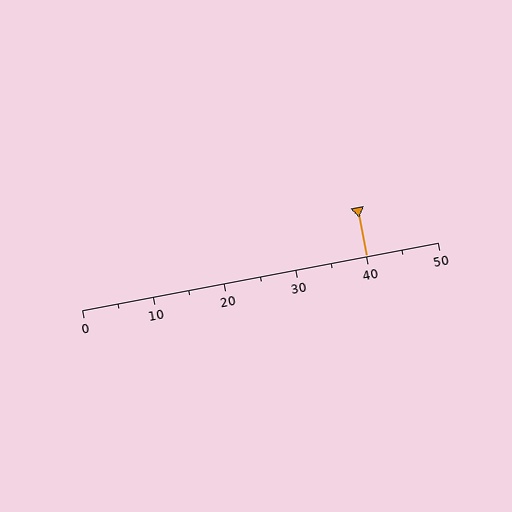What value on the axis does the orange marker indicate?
The marker indicates approximately 40.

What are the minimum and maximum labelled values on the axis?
The axis runs from 0 to 50.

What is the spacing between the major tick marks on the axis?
The major ticks are spaced 10 apart.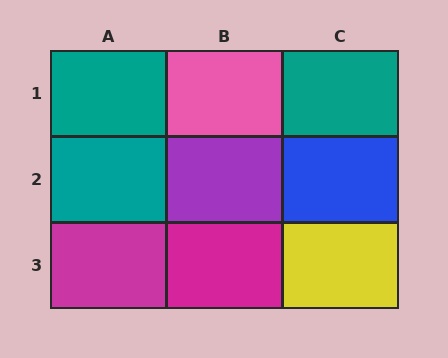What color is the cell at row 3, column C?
Yellow.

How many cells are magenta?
2 cells are magenta.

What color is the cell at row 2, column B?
Purple.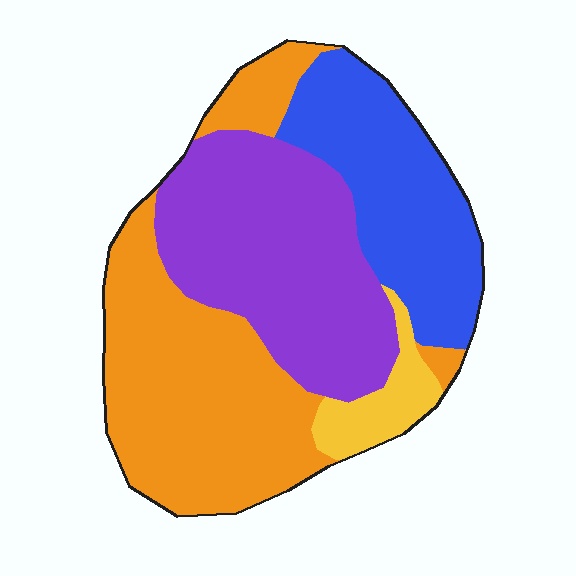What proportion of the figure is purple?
Purple covers around 30% of the figure.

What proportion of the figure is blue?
Blue takes up about one quarter (1/4) of the figure.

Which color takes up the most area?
Orange, at roughly 40%.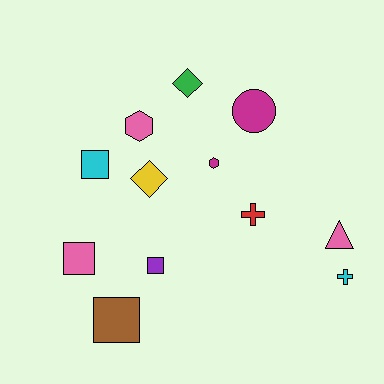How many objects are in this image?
There are 12 objects.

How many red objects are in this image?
There is 1 red object.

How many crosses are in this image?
There are 2 crosses.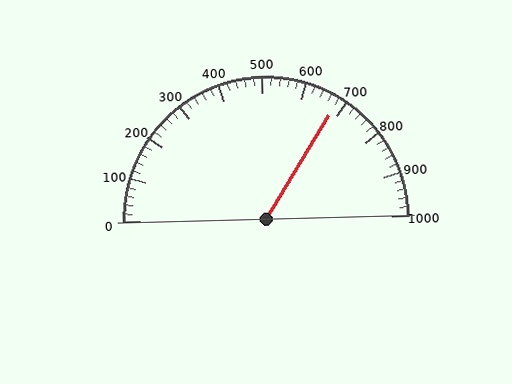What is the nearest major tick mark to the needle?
The nearest major tick mark is 700.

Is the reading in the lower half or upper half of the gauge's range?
The reading is in the upper half of the range (0 to 1000).